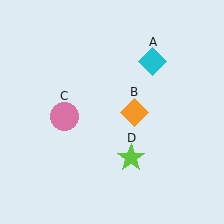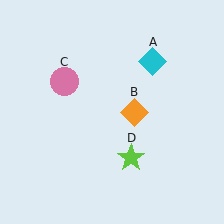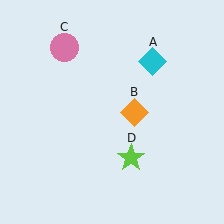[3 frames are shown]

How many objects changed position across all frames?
1 object changed position: pink circle (object C).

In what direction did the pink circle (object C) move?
The pink circle (object C) moved up.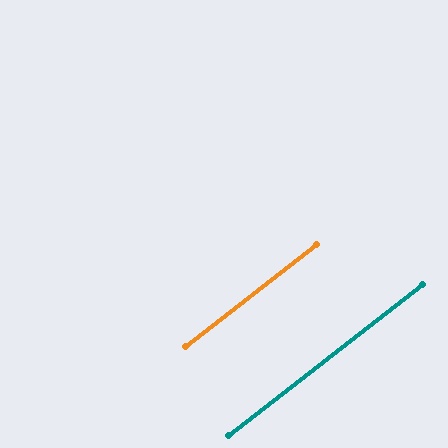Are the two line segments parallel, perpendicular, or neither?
Parallel — their directions differ by only 0.0°.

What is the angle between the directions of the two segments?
Approximately 0 degrees.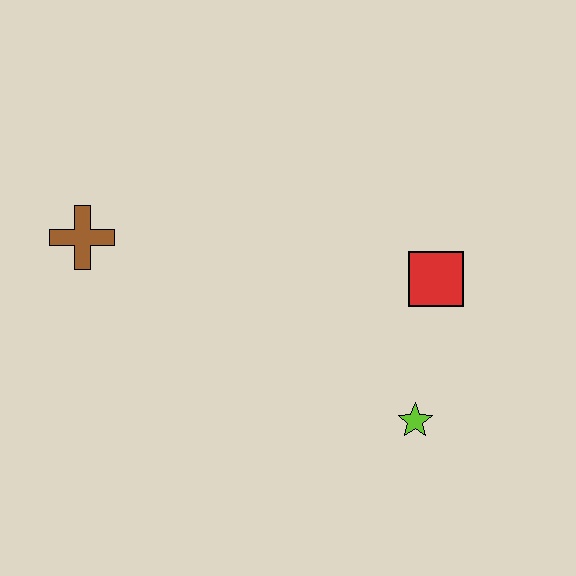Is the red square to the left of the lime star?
No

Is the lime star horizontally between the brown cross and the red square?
Yes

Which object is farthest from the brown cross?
The lime star is farthest from the brown cross.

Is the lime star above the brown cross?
No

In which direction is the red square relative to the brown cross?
The red square is to the right of the brown cross.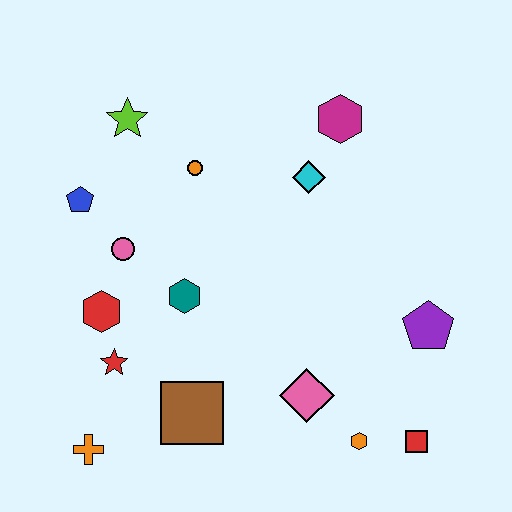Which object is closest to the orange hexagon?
The red square is closest to the orange hexagon.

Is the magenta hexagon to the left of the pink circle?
No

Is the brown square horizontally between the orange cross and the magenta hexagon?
Yes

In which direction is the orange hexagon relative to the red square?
The orange hexagon is to the left of the red square.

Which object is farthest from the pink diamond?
The lime star is farthest from the pink diamond.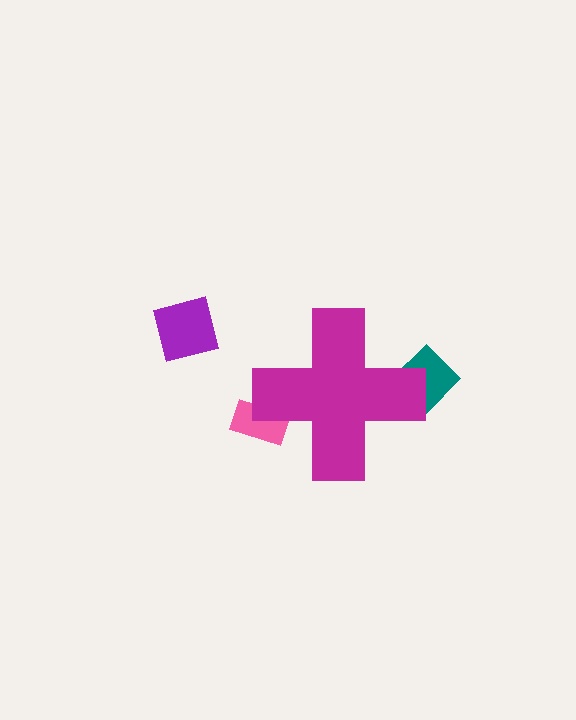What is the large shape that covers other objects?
A magenta cross.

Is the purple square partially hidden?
No, the purple square is fully visible.